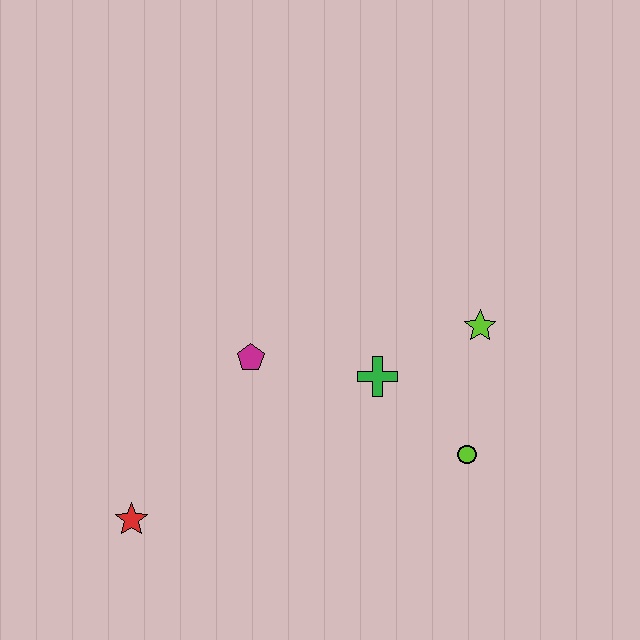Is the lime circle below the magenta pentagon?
Yes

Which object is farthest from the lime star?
The red star is farthest from the lime star.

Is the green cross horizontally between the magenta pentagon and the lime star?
Yes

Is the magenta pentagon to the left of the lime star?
Yes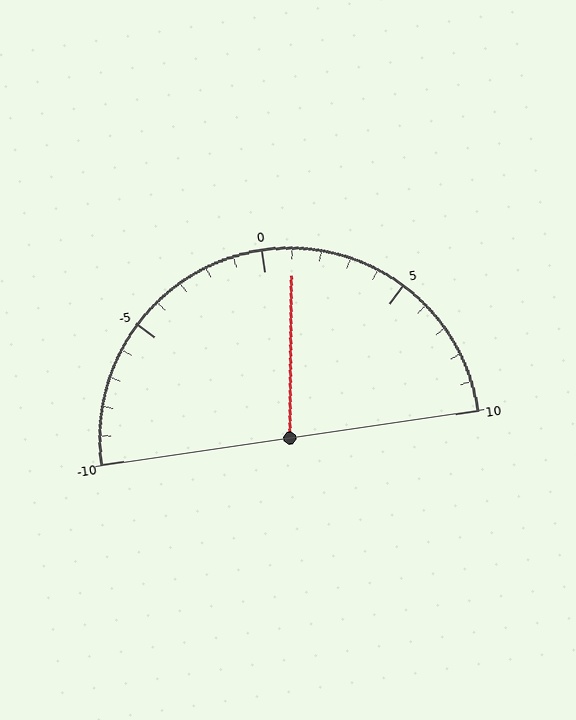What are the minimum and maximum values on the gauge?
The gauge ranges from -10 to 10.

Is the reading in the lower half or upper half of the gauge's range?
The reading is in the upper half of the range (-10 to 10).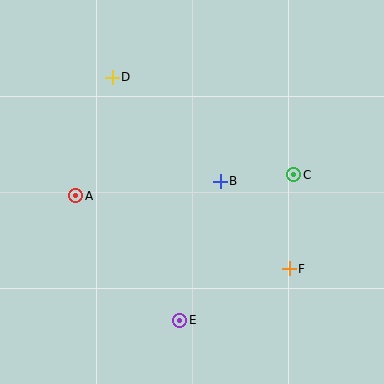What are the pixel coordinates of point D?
Point D is at (112, 77).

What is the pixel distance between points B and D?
The distance between B and D is 150 pixels.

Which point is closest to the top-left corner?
Point D is closest to the top-left corner.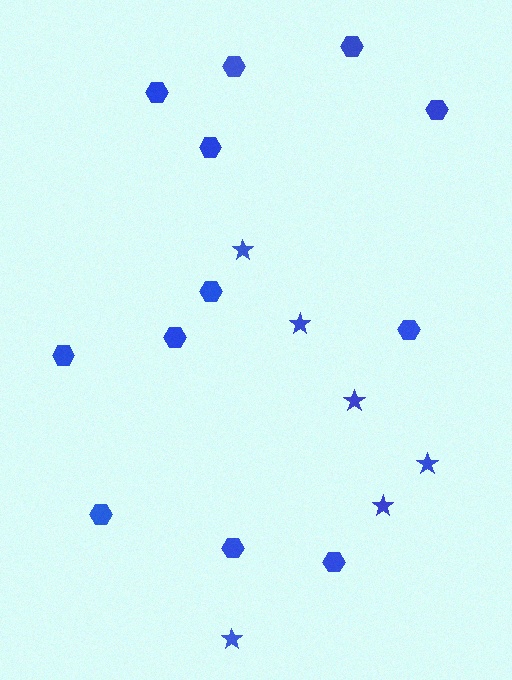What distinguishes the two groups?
There are 2 groups: one group of hexagons (12) and one group of stars (6).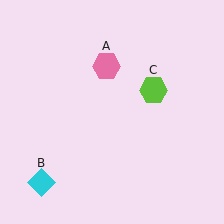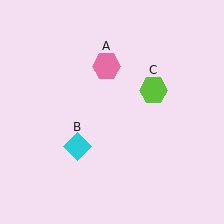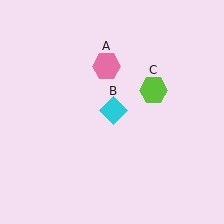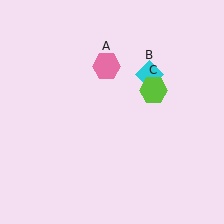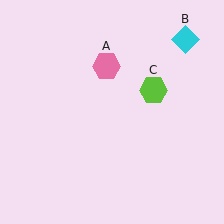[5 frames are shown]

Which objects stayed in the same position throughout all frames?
Pink hexagon (object A) and lime hexagon (object C) remained stationary.